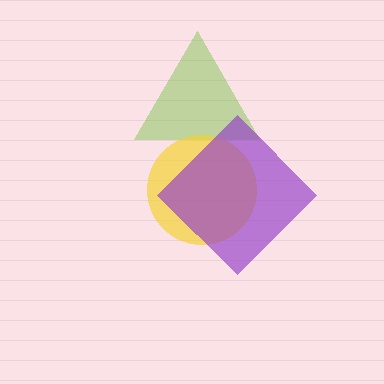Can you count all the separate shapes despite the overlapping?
Yes, there are 3 separate shapes.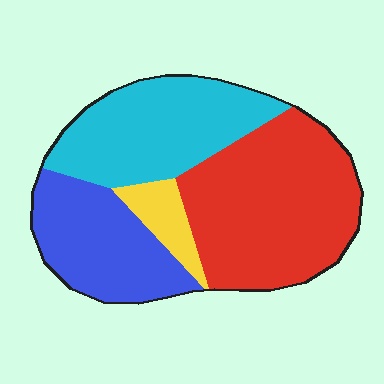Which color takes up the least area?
Yellow, at roughly 5%.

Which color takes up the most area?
Red, at roughly 40%.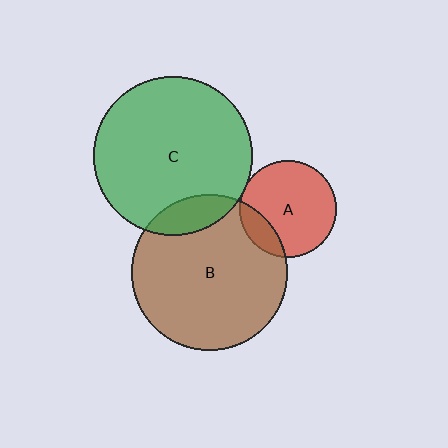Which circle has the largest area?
Circle C (green).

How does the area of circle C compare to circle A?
Approximately 2.7 times.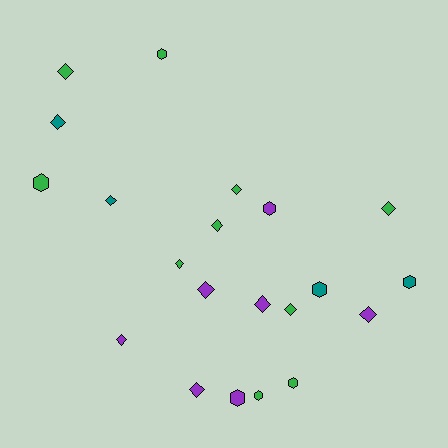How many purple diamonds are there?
There are 5 purple diamonds.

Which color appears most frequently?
Green, with 10 objects.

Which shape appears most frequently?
Diamond, with 13 objects.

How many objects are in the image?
There are 21 objects.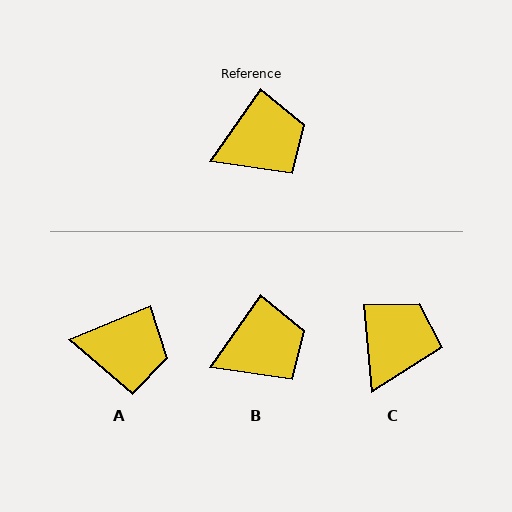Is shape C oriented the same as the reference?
No, it is off by about 40 degrees.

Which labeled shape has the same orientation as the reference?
B.